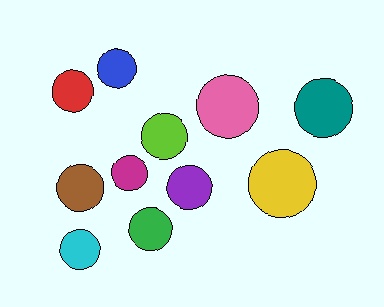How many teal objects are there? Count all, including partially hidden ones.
There is 1 teal object.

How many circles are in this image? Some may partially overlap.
There are 11 circles.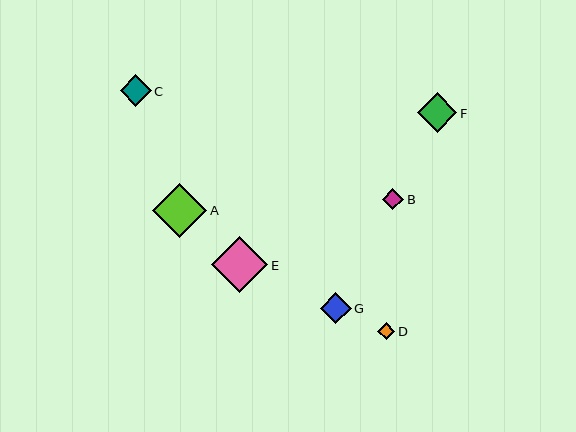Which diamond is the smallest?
Diamond D is the smallest with a size of approximately 17 pixels.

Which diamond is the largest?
Diamond E is the largest with a size of approximately 56 pixels.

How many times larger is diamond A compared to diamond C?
Diamond A is approximately 1.8 times the size of diamond C.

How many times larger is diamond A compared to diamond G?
Diamond A is approximately 1.8 times the size of diamond G.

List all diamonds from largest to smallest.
From largest to smallest: E, A, F, C, G, B, D.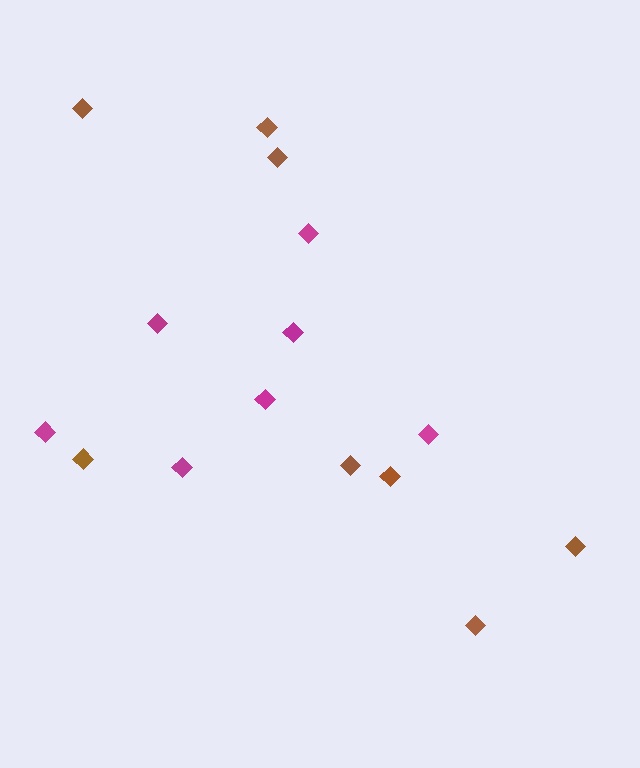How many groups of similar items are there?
There are 2 groups: one group of magenta diamonds (7) and one group of brown diamonds (8).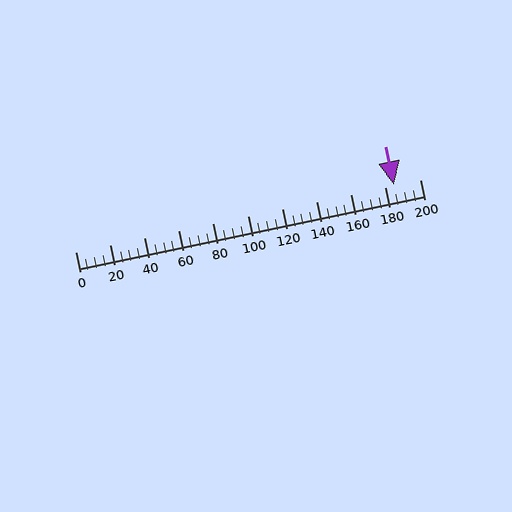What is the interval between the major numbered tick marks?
The major tick marks are spaced 20 units apart.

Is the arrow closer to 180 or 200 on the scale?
The arrow is closer to 180.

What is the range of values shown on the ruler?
The ruler shows values from 0 to 200.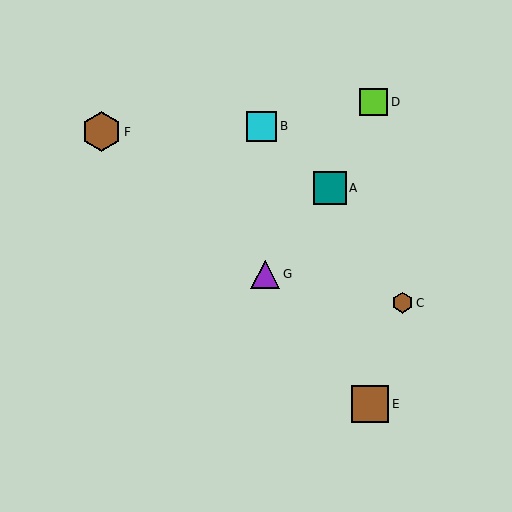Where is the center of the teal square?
The center of the teal square is at (330, 188).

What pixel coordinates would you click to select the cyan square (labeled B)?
Click at (262, 126) to select the cyan square B.